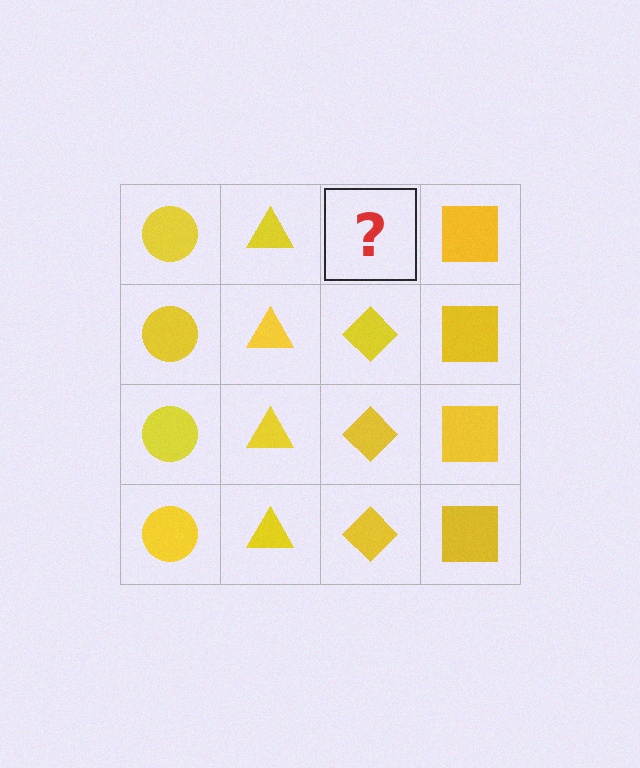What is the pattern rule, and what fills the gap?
The rule is that each column has a consistent shape. The gap should be filled with a yellow diamond.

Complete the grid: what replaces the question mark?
The question mark should be replaced with a yellow diamond.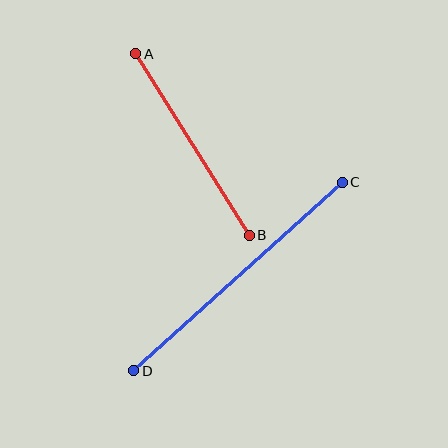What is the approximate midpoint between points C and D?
The midpoint is at approximately (238, 277) pixels.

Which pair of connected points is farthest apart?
Points C and D are farthest apart.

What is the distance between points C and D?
The distance is approximately 281 pixels.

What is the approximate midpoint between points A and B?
The midpoint is at approximately (193, 144) pixels.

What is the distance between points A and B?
The distance is approximately 214 pixels.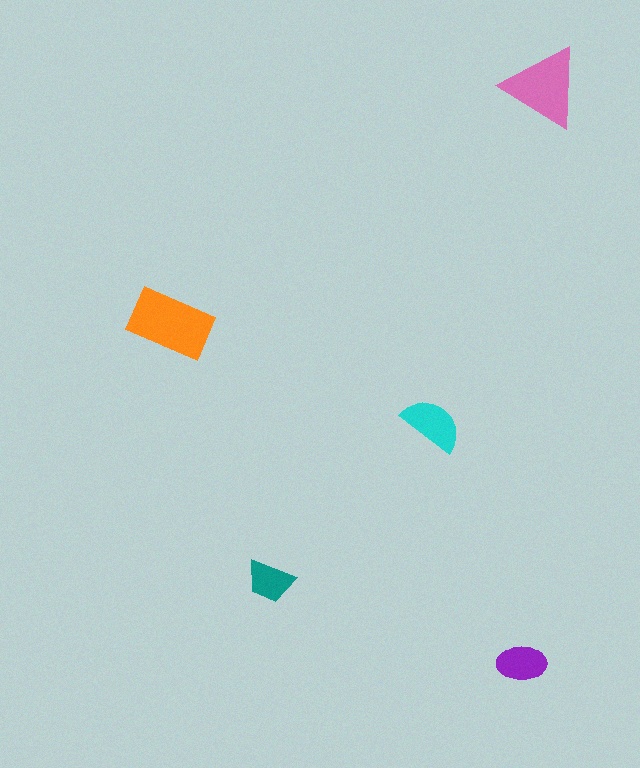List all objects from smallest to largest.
The teal trapezoid, the purple ellipse, the cyan semicircle, the pink triangle, the orange rectangle.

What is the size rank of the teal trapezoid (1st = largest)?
5th.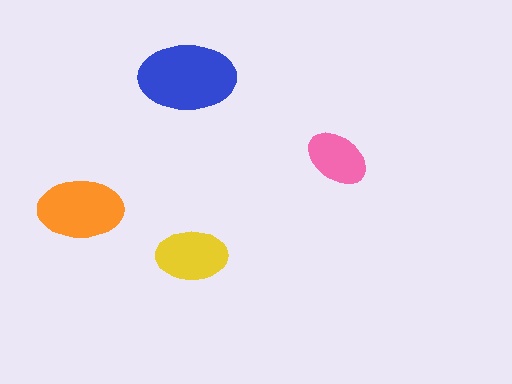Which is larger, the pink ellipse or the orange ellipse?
The orange one.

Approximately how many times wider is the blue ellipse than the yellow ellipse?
About 1.5 times wider.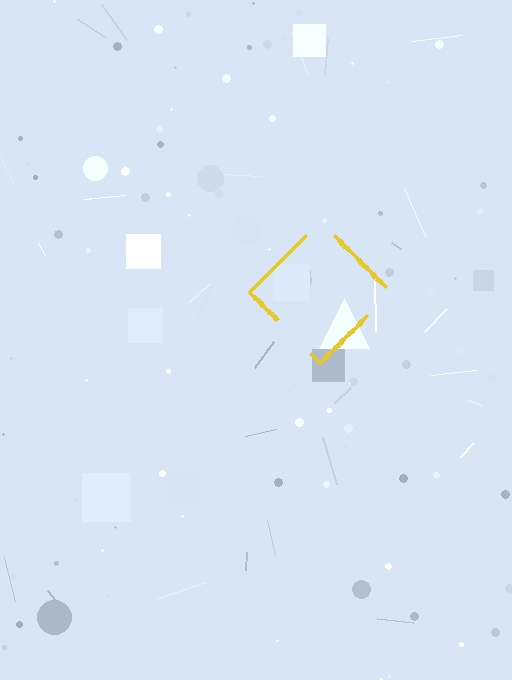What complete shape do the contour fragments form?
The contour fragments form a diamond.